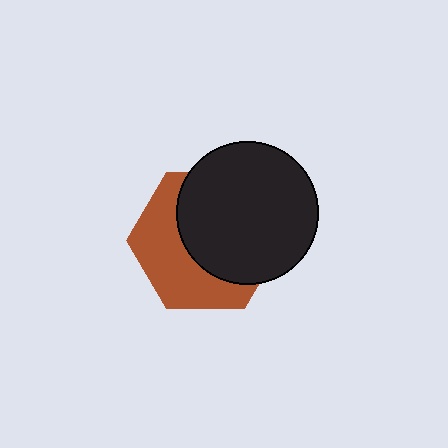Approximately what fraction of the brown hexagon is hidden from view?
Roughly 56% of the brown hexagon is hidden behind the black circle.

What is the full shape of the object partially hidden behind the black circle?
The partially hidden object is a brown hexagon.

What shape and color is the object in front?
The object in front is a black circle.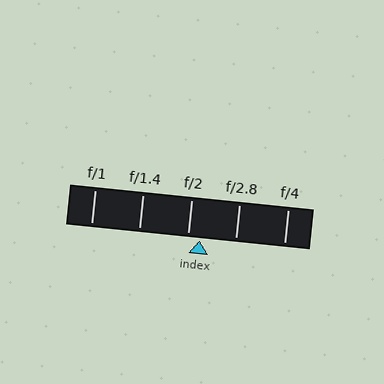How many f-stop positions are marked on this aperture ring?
There are 5 f-stop positions marked.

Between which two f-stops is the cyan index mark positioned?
The index mark is between f/2 and f/2.8.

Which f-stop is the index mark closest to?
The index mark is closest to f/2.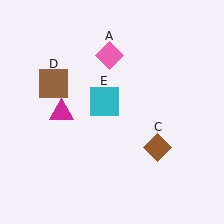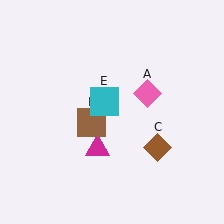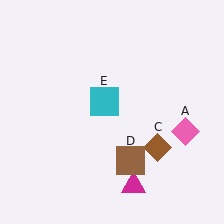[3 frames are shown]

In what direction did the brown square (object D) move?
The brown square (object D) moved down and to the right.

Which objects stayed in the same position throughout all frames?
Brown diamond (object C) and cyan square (object E) remained stationary.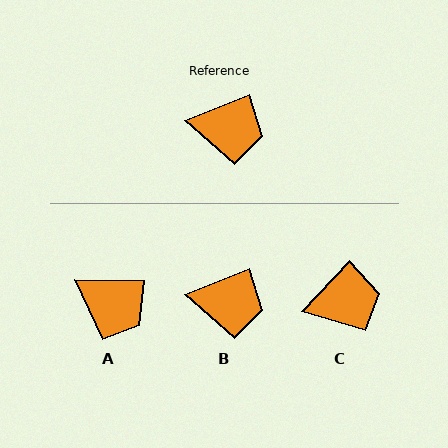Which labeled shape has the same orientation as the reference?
B.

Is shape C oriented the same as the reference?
No, it is off by about 26 degrees.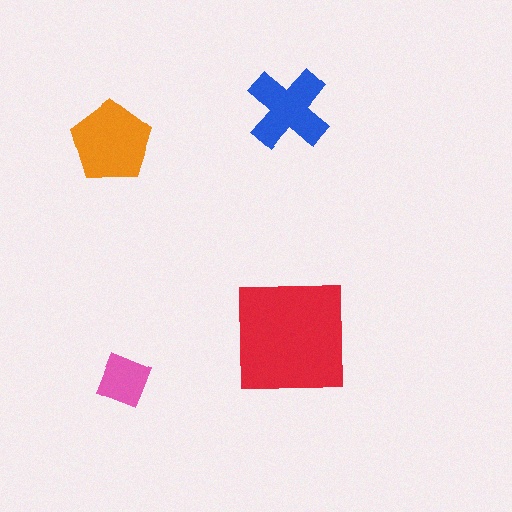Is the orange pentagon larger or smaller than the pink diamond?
Larger.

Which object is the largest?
The red square.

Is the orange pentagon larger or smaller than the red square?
Smaller.